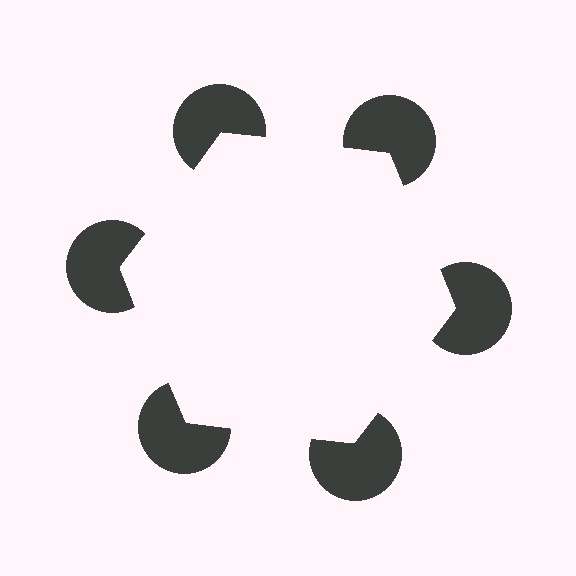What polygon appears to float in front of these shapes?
An illusory hexagon — its edges are inferred from the aligned wedge cuts in the pac-man discs, not physically drawn.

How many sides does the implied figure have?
6 sides.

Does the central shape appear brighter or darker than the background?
It typically appears slightly brighter than the background, even though no actual brightness change is drawn.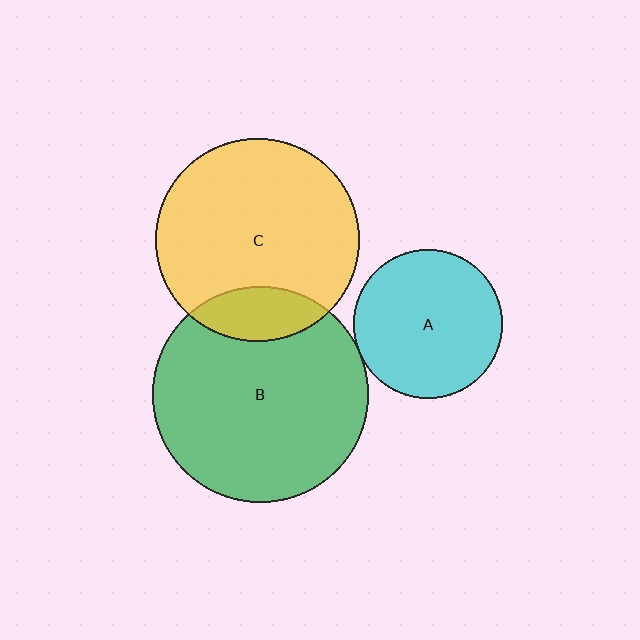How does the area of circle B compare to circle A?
Approximately 2.1 times.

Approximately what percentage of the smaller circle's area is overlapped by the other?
Approximately 5%.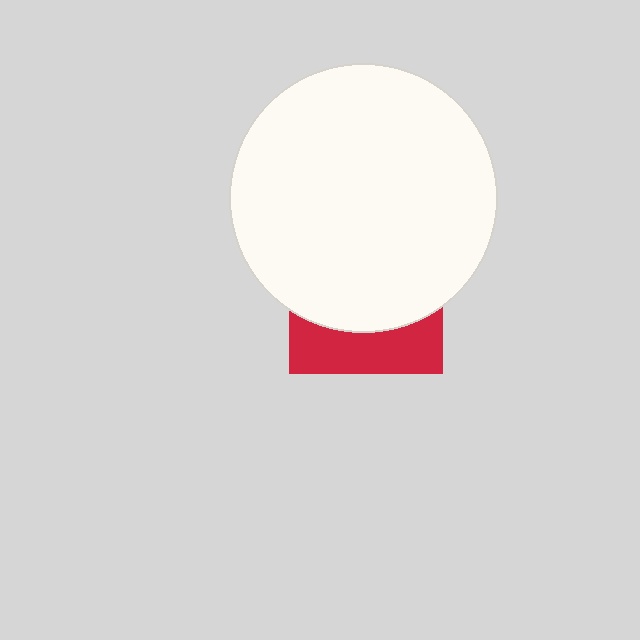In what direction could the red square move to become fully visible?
The red square could move down. That would shift it out from behind the white circle entirely.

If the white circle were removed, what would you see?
You would see the complete red square.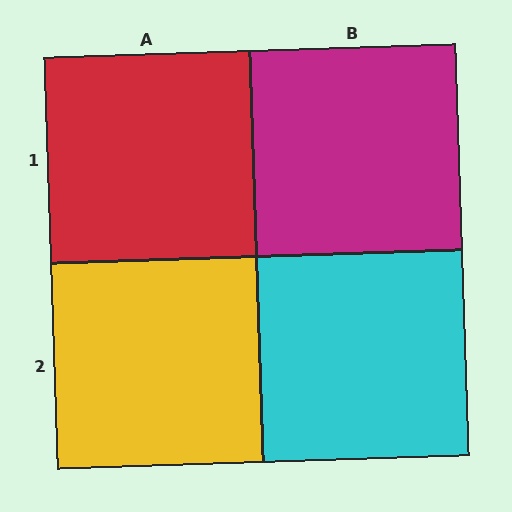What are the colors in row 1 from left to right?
Red, magenta.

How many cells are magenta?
1 cell is magenta.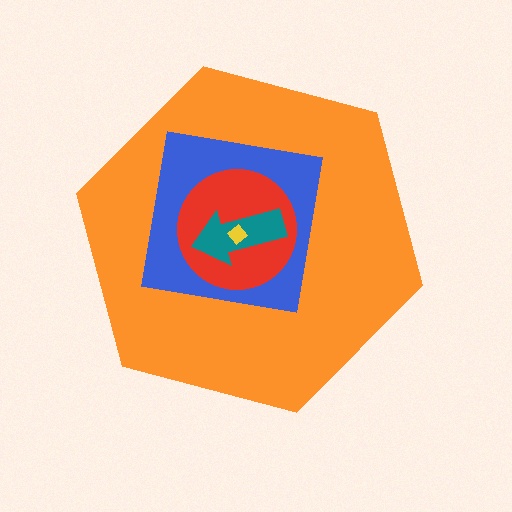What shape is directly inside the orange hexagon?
The blue square.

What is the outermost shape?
The orange hexagon.